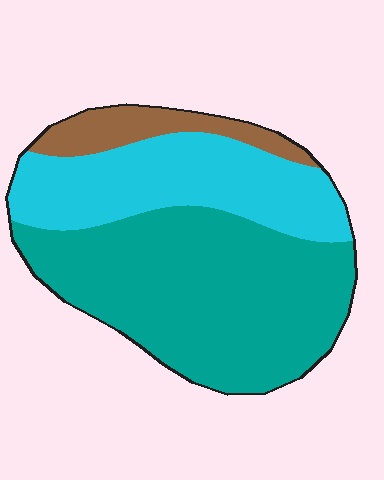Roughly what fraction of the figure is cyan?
Cyan takes up between a quarter and a half of the figure.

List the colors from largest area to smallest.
From largest to smallest: teal, cyan, brown.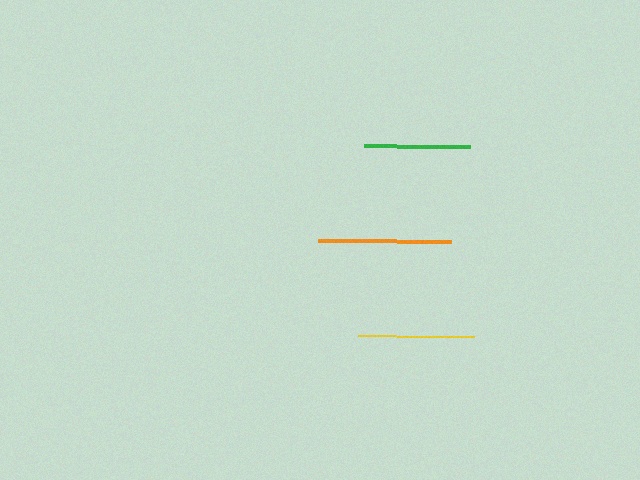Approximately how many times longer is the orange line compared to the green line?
The orange line is approximately 1.2 times the length of the green line.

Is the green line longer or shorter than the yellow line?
The yellow line is longer than the green line.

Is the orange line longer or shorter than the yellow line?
The orange line is longer than the yellow line.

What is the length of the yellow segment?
The yellow segment is approximately 117 pixels long.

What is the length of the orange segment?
The orange segment is approximately 132 pixels long.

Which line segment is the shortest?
The green line is the shortest at approximately 106 pixels.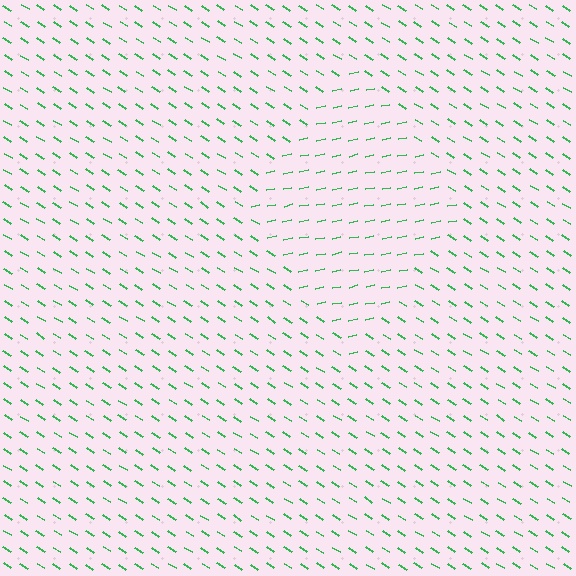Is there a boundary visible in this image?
Yes, there is a texture boundary formed by a change in line orientation.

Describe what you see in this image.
The image is filled with small green line segments. A diamond region in the image has lines oriented differently from the surrounding lines, creating a visible texture boundary.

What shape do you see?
I see a diamond.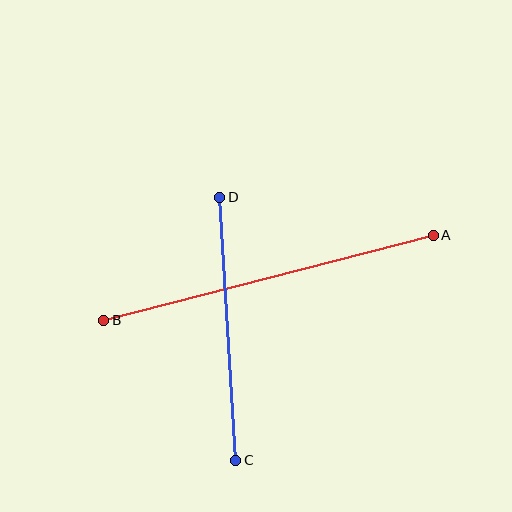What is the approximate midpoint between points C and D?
The midpoint is at approximately (228, 329) pixels.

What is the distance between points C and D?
The distance is approximately 264 pixels.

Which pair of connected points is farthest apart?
Points A and B are farthest apart.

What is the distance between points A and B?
The distance is approximately 340 pixels.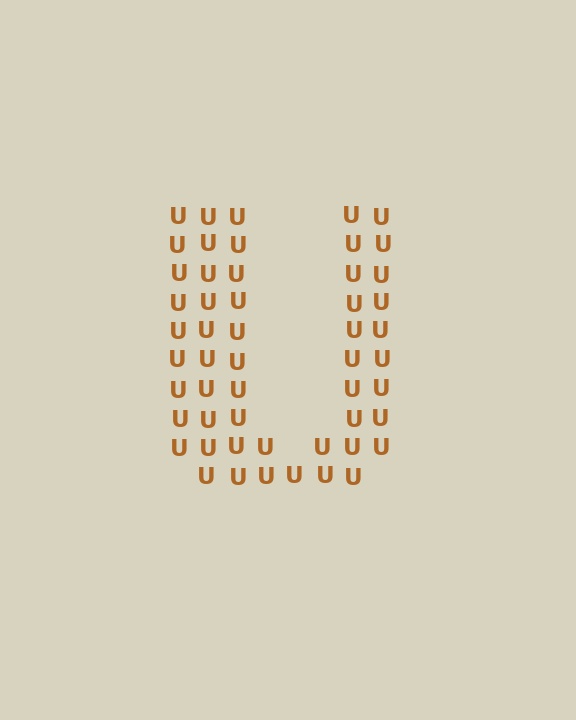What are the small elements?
The small elements are letter U's.